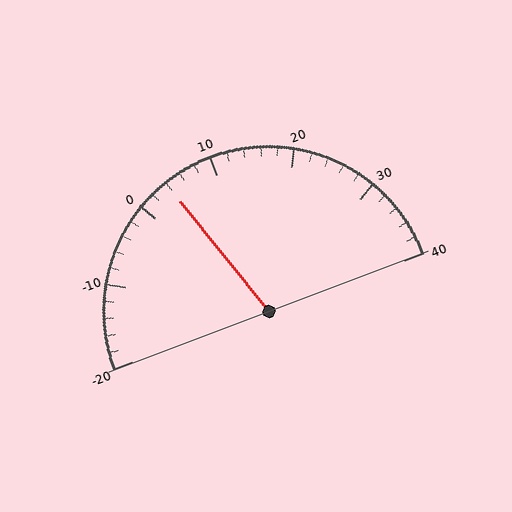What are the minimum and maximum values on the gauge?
The gauge ranges from -20 to 40.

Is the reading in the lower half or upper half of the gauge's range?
The reading is in the lower half of the range (-20 to 40).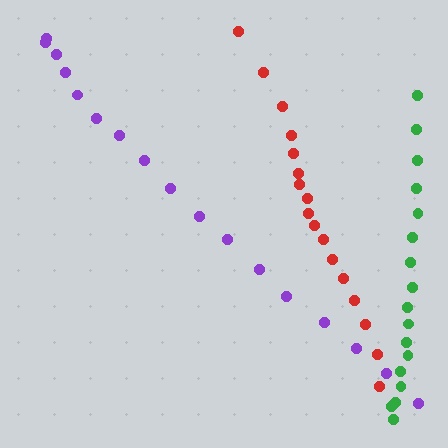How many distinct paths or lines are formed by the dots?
There are 3 distinct paths.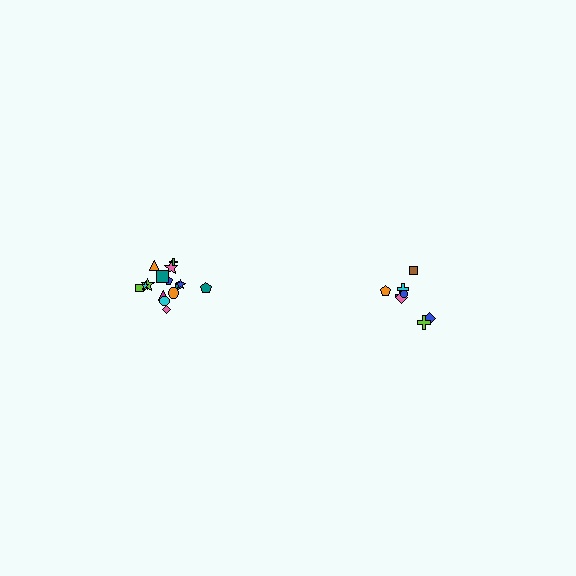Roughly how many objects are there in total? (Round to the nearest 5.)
Roughly 25 objects in total.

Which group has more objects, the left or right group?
The left group.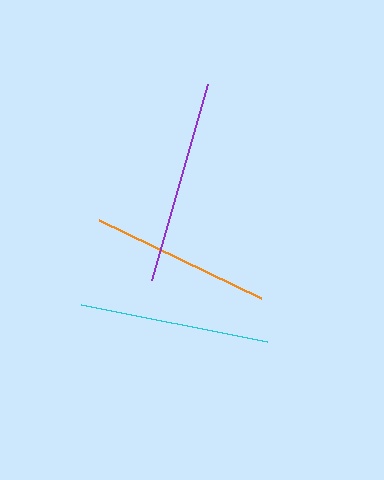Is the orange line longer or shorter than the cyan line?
The cyan line is longer than the orange line.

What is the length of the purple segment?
The purple segment is approximately 204 pixels long.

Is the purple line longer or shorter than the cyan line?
The purple line is longer than the cyan line.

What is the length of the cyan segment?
The cyan segment is approximately 189 pixels long.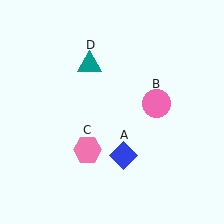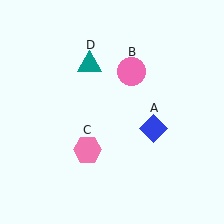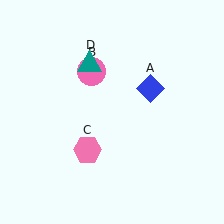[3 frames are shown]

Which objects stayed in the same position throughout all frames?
Pink hexagon (object C) and teal triangle (object D) remained stationary.